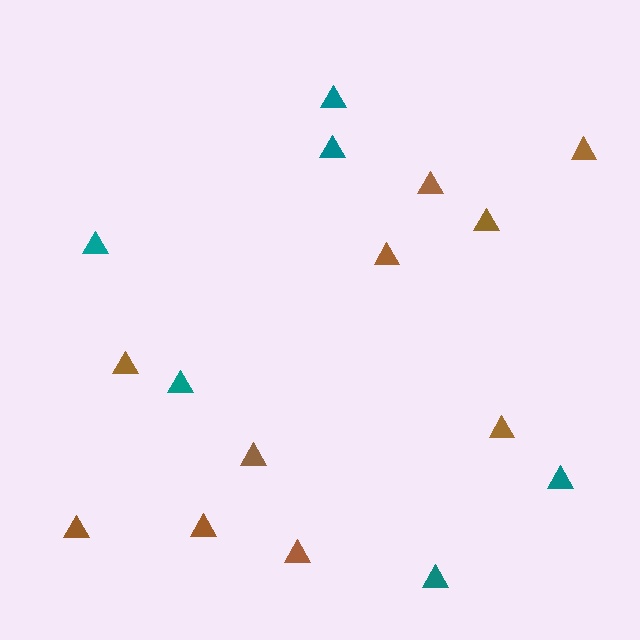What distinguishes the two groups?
There are 2 groups: one group of teal triangles (6) and one group of brown triangles (10).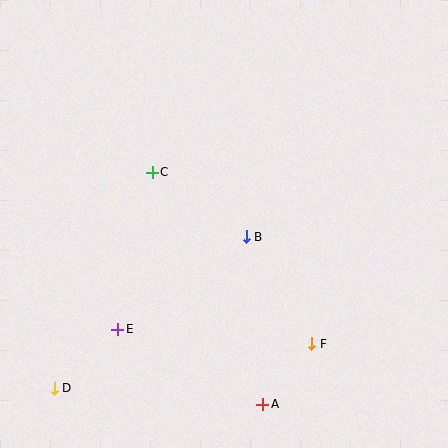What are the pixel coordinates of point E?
Point E is at (118, 329).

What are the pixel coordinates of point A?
Point A is at (263, 404).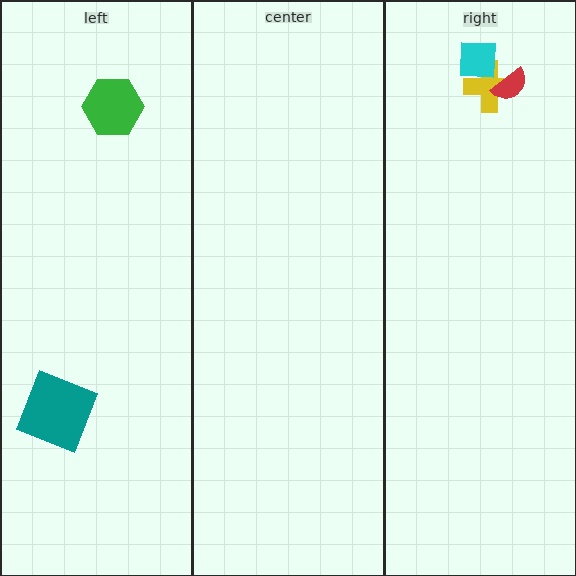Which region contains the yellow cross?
The right region.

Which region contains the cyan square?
The right region.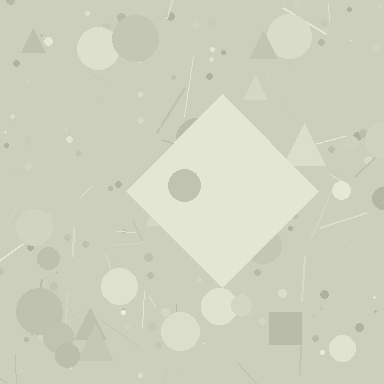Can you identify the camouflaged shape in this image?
The camouflaged shape is a diamond.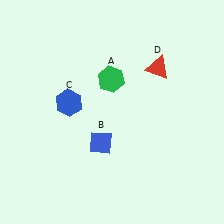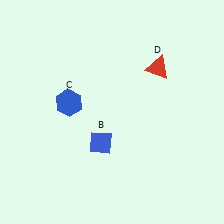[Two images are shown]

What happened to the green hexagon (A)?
The green hexagon (A) was removed in Image 2. It was in the top-left area of Image 1.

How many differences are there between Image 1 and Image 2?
There is 1 difference between the two images.